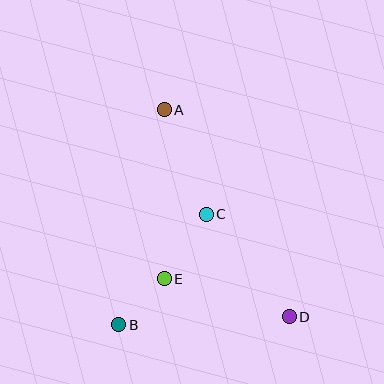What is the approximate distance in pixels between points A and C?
The distance between A and C is approximately 113 pixels.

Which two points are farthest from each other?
Points A and D are farthest from each other.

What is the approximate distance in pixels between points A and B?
The distance between A and B is approximately 220 pixels.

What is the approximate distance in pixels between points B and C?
The distance between B and C is approximately 141 pixels.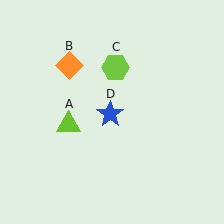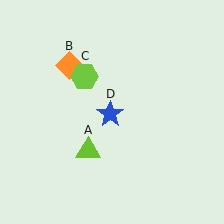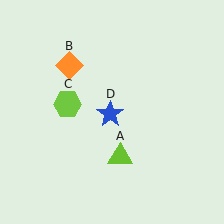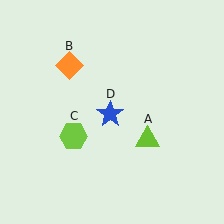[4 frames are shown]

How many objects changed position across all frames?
2 objects changed position: lime triangle (object A), lime hexagon (object C).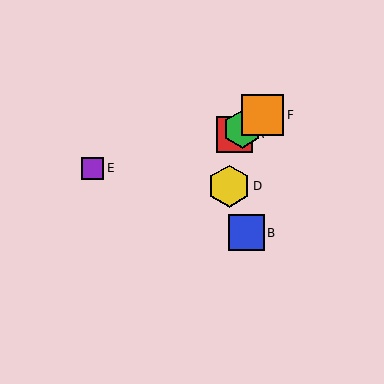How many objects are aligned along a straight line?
3 objects (A, C, F) are aligned along a straight line.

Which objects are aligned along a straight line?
Objects A, C, F are aligned along a straight line.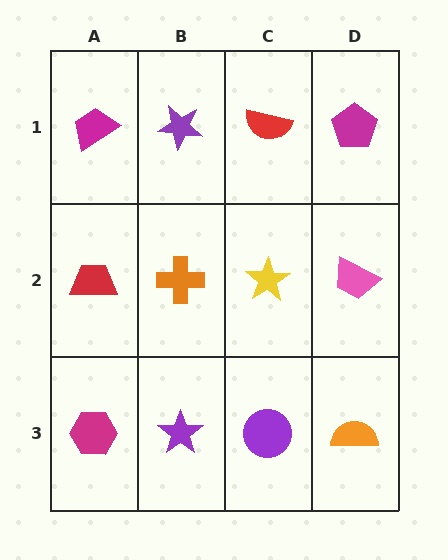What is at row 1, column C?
A red semicircle.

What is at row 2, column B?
An orange cross.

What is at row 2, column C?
A yellow star.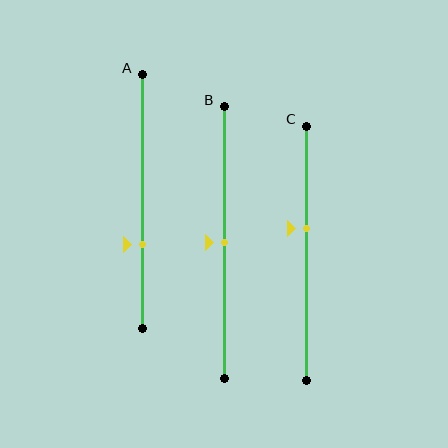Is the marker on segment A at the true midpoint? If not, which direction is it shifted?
No, the marker on segment A is shifted downward by about 17% of the segment length.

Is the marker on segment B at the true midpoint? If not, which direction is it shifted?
Yes, the marker on segment B is at the true midpoint.